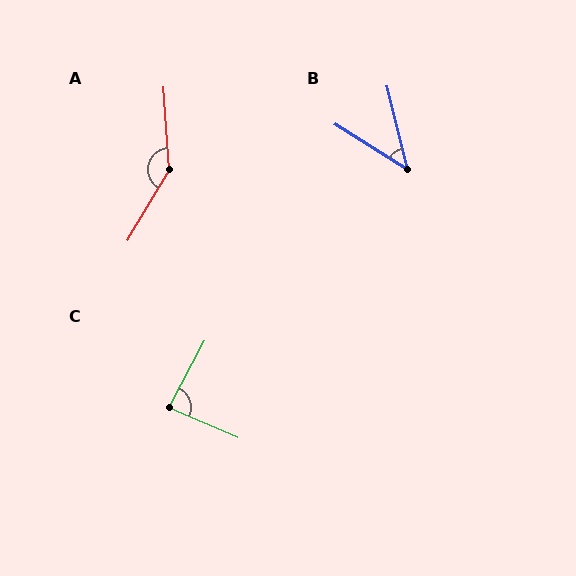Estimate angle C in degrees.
Approximately 85 degrees.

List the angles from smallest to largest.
B (44°), C (85°), A (146°).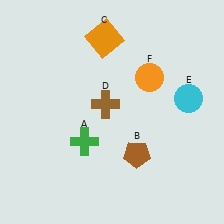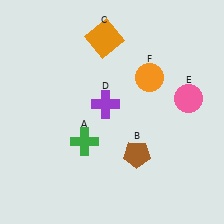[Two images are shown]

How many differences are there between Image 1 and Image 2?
There are 2 differences between the two images.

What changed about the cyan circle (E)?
In Image 1, E is cyan. In Image 2, it changed to pink.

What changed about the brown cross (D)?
In Image 1, D is brown. In Image 2, it changed to purple.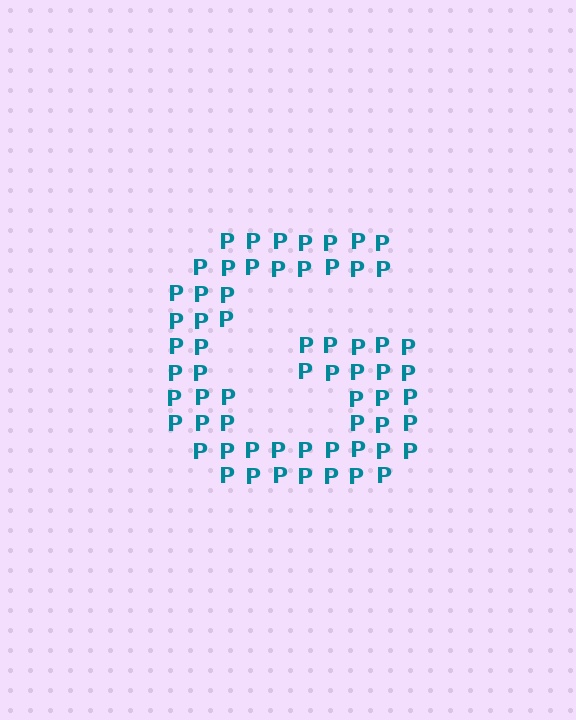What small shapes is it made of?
It is made of small letter P's.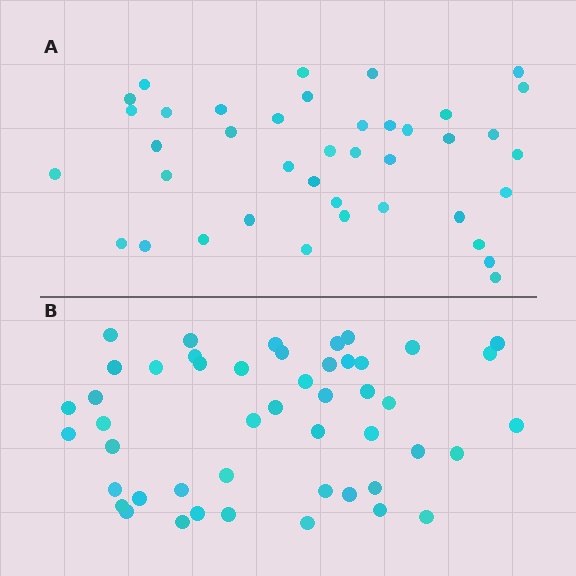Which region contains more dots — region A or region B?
Region B (the bottom region) has more dots.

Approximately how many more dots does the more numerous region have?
Region B has roughly 8 or so more dots than region A.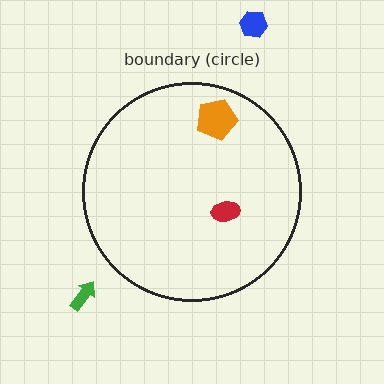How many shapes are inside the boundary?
2 inside, 2 outside.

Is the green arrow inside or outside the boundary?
Outside.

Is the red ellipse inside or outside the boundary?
Inside.